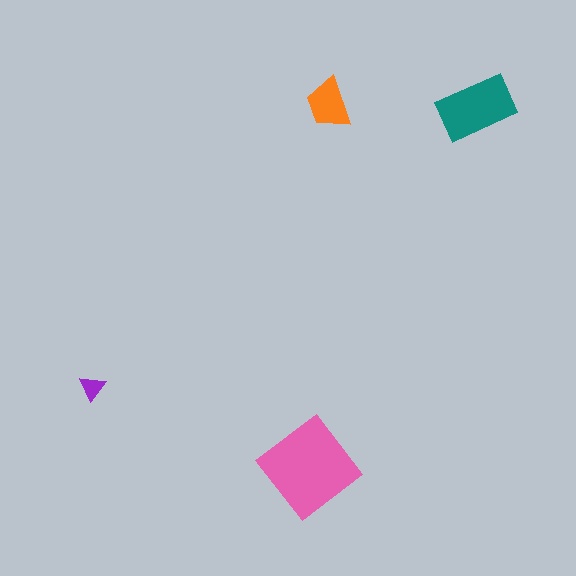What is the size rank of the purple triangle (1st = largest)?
4th.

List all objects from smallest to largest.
The purple triangle, the orange trapezoid, the teal rectangle, the pink diamond.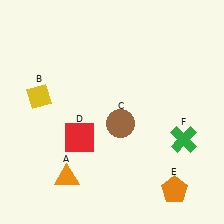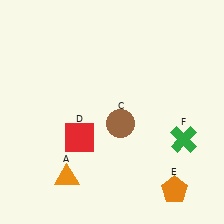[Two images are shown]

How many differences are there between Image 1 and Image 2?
There is 1 difference between the two images.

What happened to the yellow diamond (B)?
The yellow diamond (B) was removed in Image 2. It was in the top-left area of Image 1.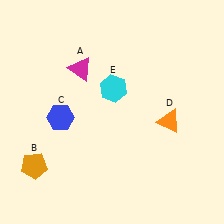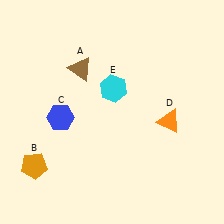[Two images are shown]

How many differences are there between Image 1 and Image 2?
There is 1 difference between the two images.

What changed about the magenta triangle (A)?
In Image 1, A is magenta. In Image 2, it changed to brown.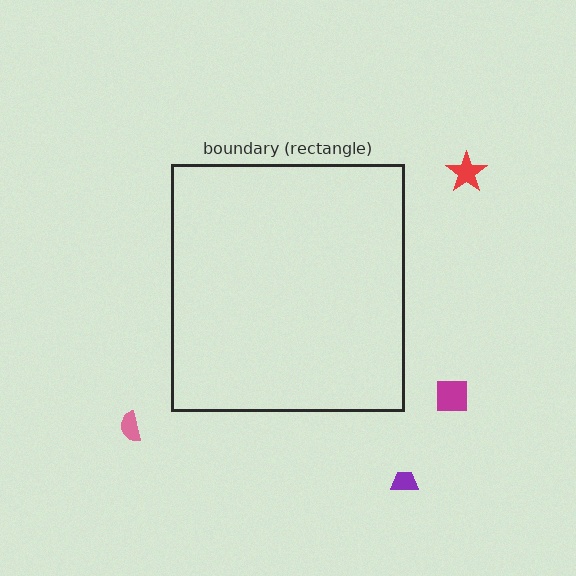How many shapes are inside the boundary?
0 inside, 4 outside.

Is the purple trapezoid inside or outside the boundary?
Outside.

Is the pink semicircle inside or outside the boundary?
Outside.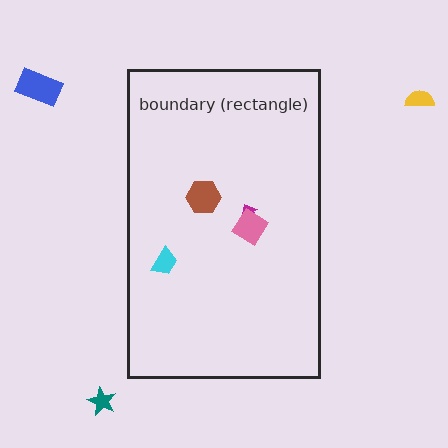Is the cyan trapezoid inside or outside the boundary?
Inside.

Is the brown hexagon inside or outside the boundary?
Inside.